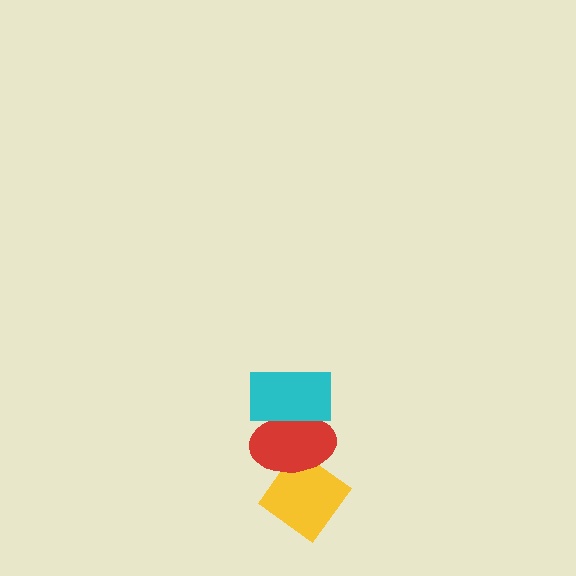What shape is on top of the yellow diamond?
The red ellipse is on top of the yellow diamond.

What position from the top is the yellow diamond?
The yellow diamond is 3rd from the top.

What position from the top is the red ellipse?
The red ellipse is 2nd from the top.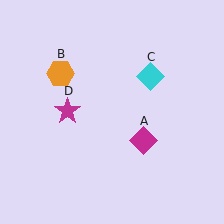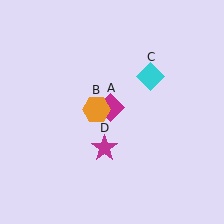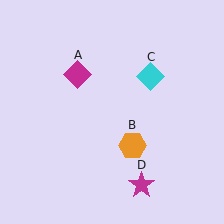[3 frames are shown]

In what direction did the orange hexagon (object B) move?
The orange hexagon (object B) moved down and to the right.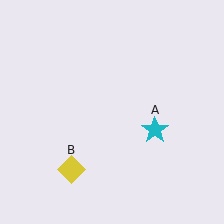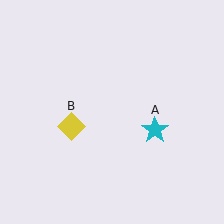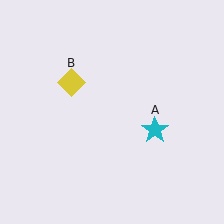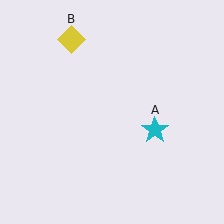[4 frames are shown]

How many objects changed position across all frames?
1 object changed position: yellow diamond (object B).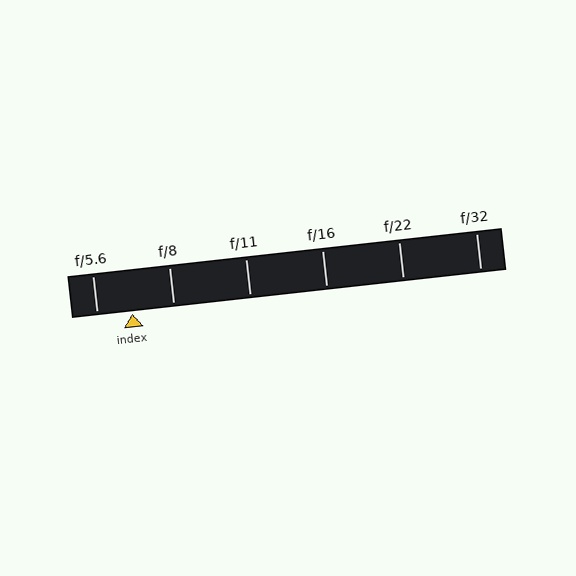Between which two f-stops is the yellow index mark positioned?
The index mark is between f/5.6 and f/8.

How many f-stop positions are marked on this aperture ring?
There are 6 f-stop positions marked.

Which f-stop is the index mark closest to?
The index mark is closest to f/5.6.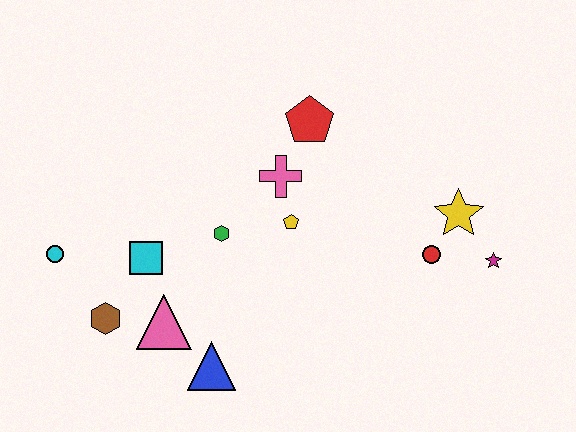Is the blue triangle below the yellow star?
Yes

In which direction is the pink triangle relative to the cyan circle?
The pink triangle is to the right of the cyan circle.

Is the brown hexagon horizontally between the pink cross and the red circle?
No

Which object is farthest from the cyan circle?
The magenta star is farthest from the cyan circle.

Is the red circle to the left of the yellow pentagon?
No